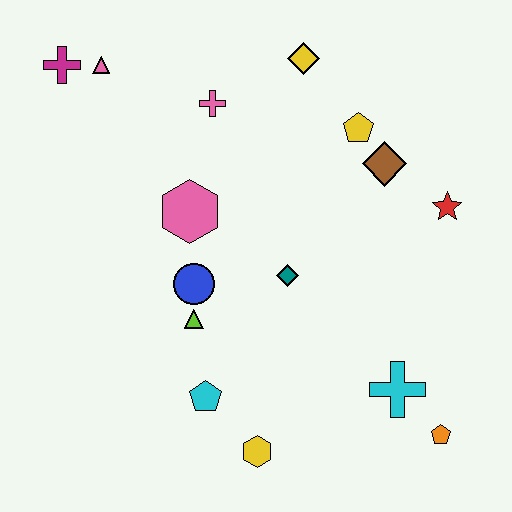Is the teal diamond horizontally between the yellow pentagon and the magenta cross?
Yes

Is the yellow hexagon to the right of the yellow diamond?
No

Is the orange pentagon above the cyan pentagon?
No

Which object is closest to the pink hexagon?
The blue circle is closest to the pink hexagon.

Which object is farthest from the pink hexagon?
The orange pentagon is farthest from the pink hexagon.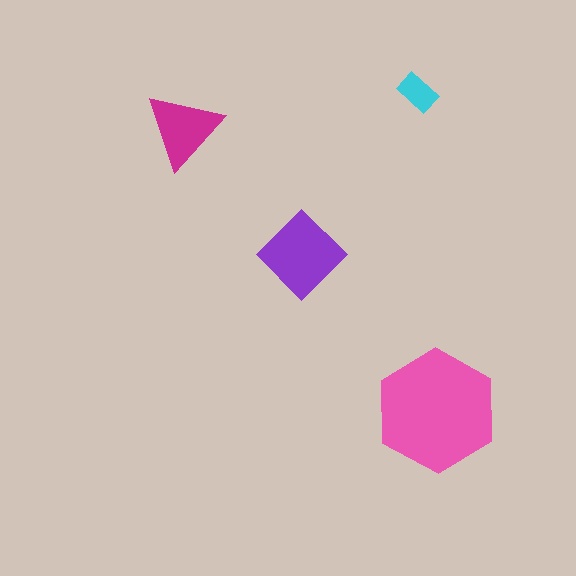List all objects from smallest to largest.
The cyan rectangle, the magenta triangle, the purple diamond, the pink hexagon.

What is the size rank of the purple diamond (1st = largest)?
2nd.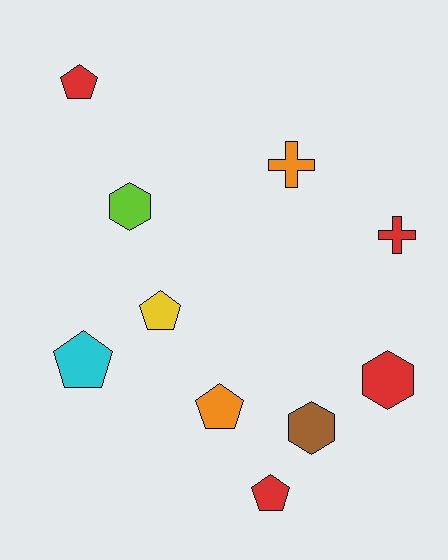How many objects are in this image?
There are 10 objects.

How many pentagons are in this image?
There are 5 pentagons.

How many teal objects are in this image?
There are no teal objects.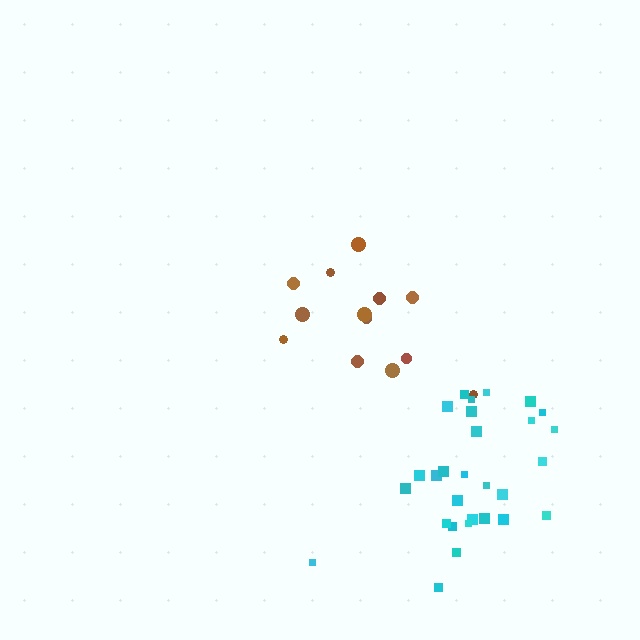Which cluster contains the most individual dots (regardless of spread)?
Cyan (29).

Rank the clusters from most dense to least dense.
cyan, brown.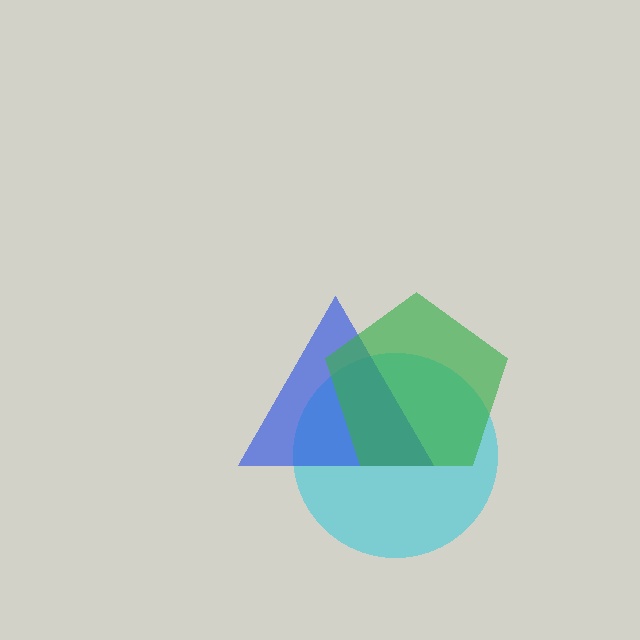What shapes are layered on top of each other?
The layered shapes are: a cyan circle, a blue triangle, a green pentagon.